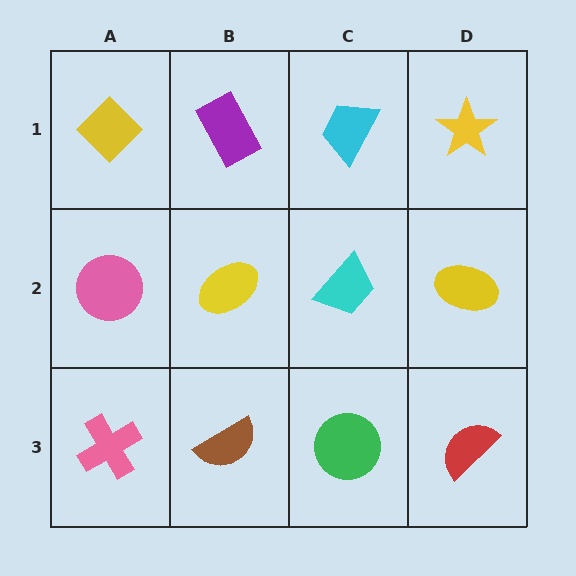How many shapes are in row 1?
4 shapes.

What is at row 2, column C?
A cyan trapezoid.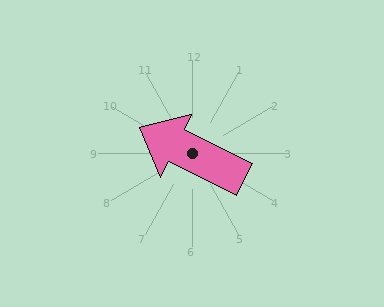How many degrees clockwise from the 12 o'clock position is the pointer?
Approximately 296 degrees.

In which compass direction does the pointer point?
Northwest.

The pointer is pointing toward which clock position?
Roughly 10 o'clock.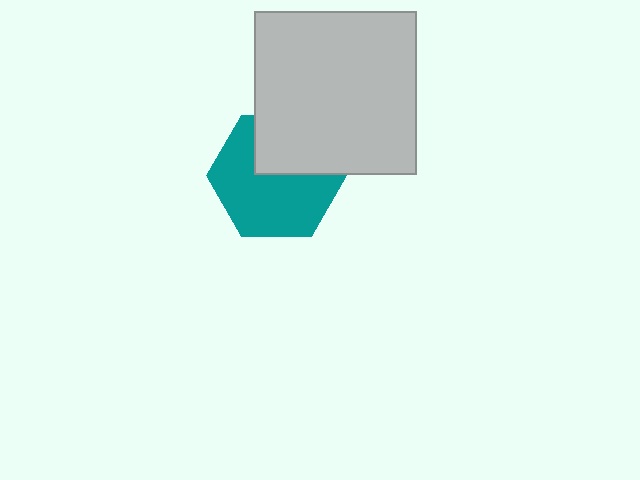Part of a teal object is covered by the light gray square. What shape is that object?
It is a hexagon.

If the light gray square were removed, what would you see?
You would see the complete teal hexagon.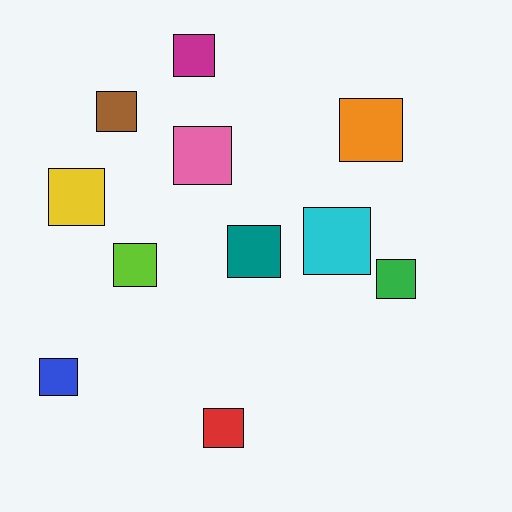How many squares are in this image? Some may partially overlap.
There are 11 squares.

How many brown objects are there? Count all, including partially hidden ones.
There is 1 brown object.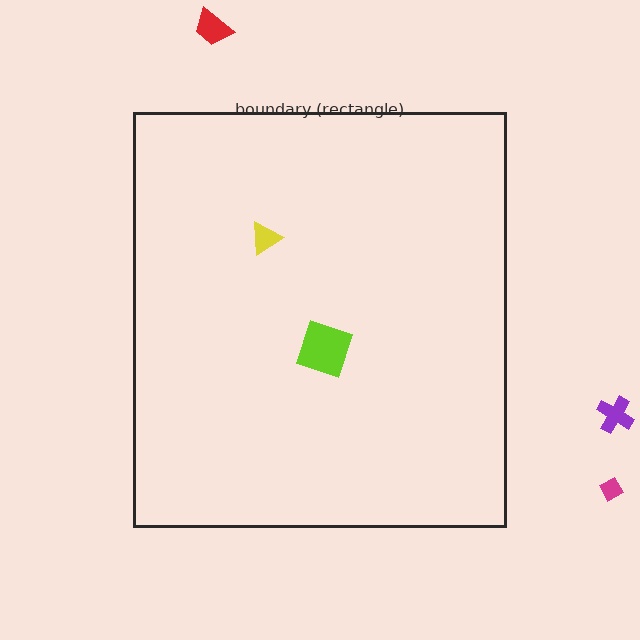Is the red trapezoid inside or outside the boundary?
Outside.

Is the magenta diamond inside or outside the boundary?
Outside.